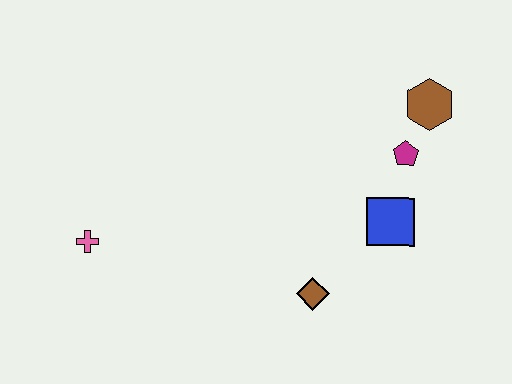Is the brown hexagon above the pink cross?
Yes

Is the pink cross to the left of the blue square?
Yes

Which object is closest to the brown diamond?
The blue square is closest to the brown diamond.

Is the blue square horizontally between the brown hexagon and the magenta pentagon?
No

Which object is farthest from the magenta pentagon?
The pink cross is farthest from the magenta pentagon.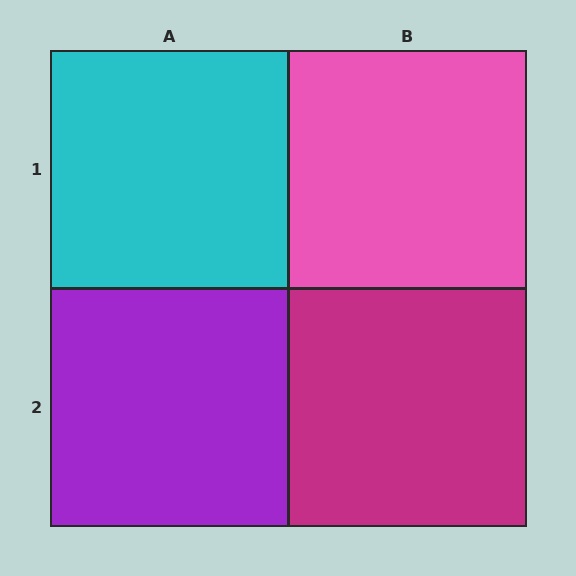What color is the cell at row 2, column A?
Purple.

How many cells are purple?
1 cell is purple.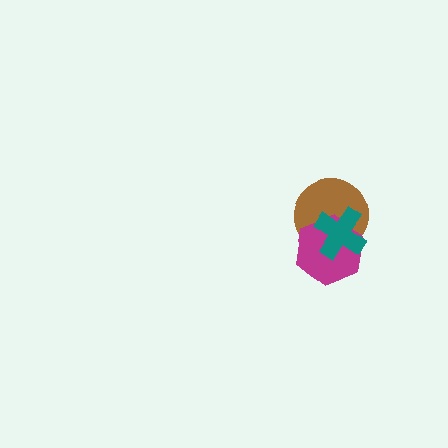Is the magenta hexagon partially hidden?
Yes, it is partially covered by another shape.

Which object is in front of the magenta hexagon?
The teal cross is in front of the magenta hexagon.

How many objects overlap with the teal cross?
2 objects overlap with the teal cross.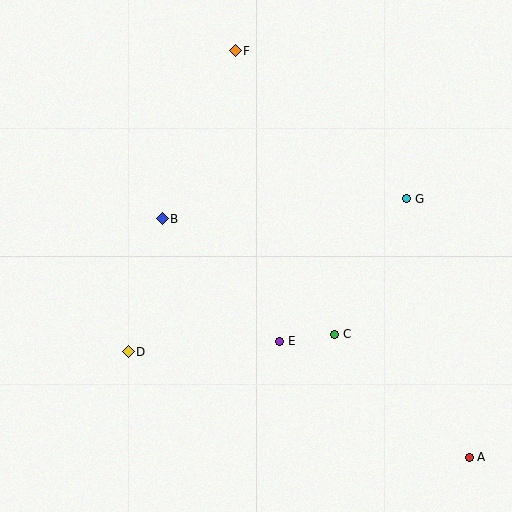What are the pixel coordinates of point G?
Point G is at (407, 199).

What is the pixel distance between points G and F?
The distance between G and F is 227 pixels.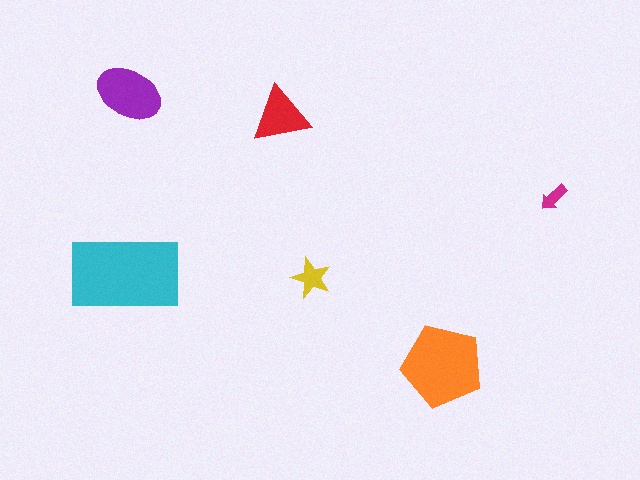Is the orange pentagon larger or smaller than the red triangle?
Larger.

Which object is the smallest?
The magenta arrow.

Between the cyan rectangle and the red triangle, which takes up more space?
The cyan rectangle.